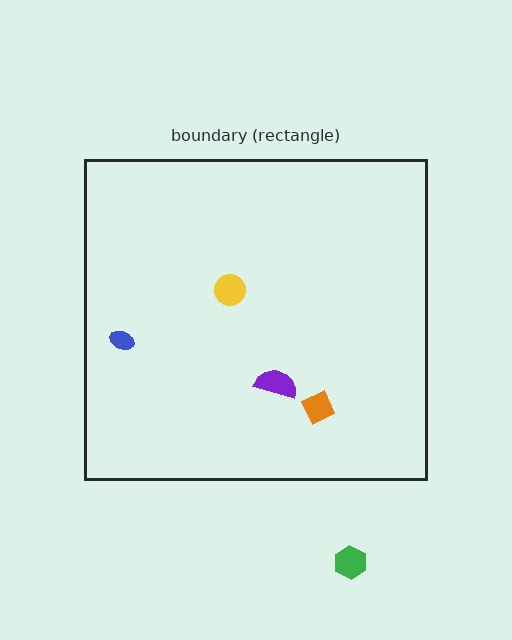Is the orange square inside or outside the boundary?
Inside.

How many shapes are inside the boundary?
4 inside, 1 outside.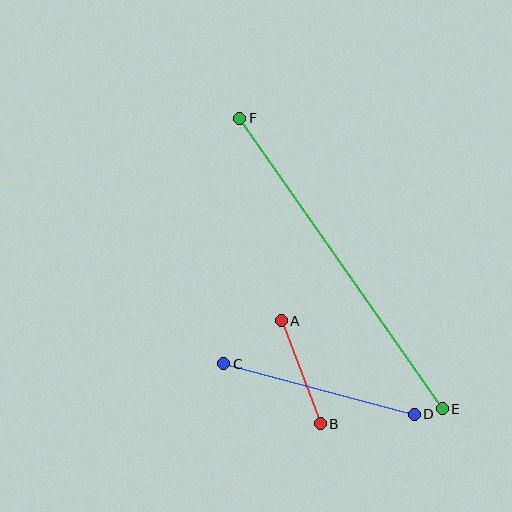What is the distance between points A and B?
The distance is approximately 110 pixels.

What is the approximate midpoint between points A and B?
The midpoint is at approximately (301, 372) pixels.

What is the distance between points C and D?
The distance is approximately 197 pixels.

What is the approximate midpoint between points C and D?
The midpoint is at approximately (319, 389) pixels.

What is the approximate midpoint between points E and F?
The midpoint is at approximately (341, 263) pixels.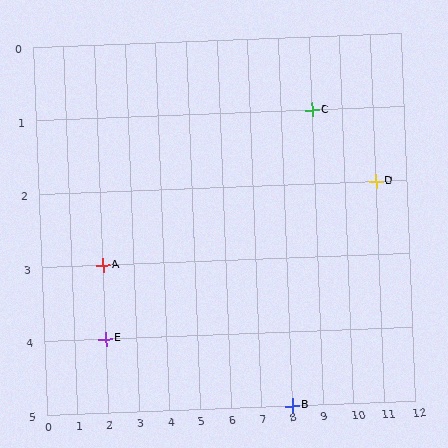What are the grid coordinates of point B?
Point B is at grid coordinates (8, 5).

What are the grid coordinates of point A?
Point A is at grid coordinates (2, 3).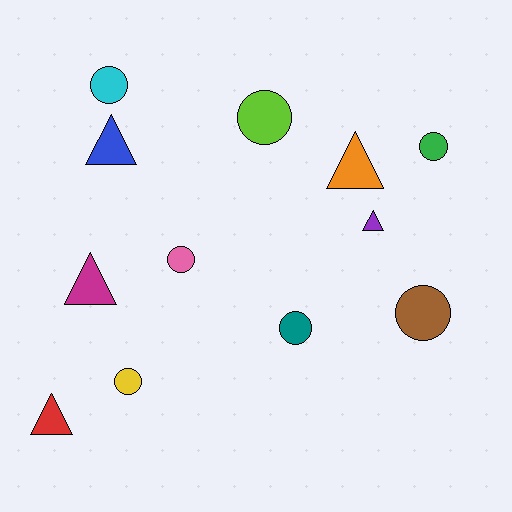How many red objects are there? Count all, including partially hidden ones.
There is 1 red object.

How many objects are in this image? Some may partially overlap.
There are 12 objects.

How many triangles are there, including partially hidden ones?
There are 5 triangles.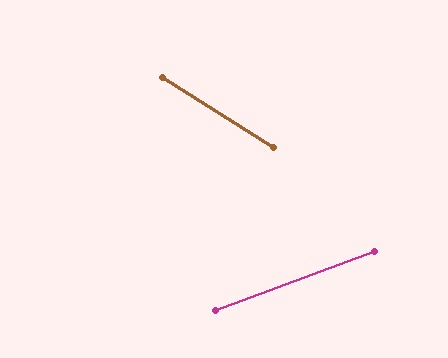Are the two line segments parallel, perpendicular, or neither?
Neither parallel nor perpendicular — they differ by about 53°.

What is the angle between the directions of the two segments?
Approximately 53 degrees.